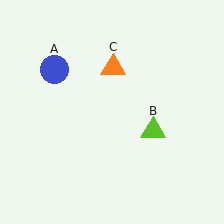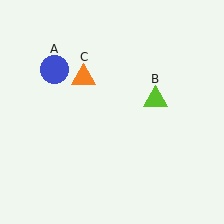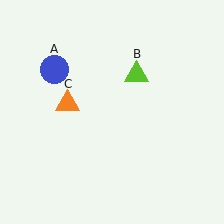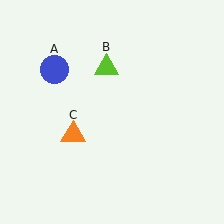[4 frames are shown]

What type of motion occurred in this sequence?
The lime triangle (object B), orange triangle (object C) rotated counterclockwise around the center of the scene.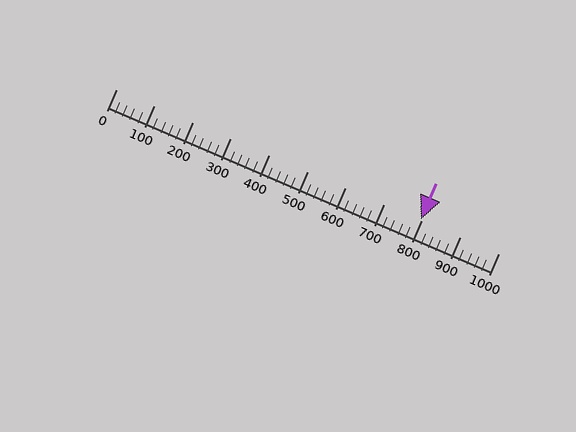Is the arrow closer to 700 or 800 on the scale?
The arrow is closer to 800.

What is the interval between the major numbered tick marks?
The major tick marks are spaced 100 units apart.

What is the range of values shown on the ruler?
The ruler shows values from 0 to 1000.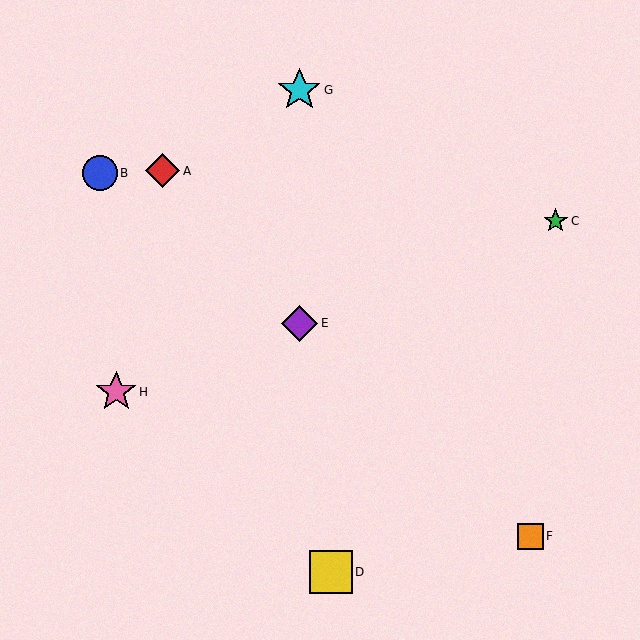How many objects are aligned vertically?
2 objects (E, G) are aligned vertically.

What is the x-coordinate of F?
Object F is at x≈530.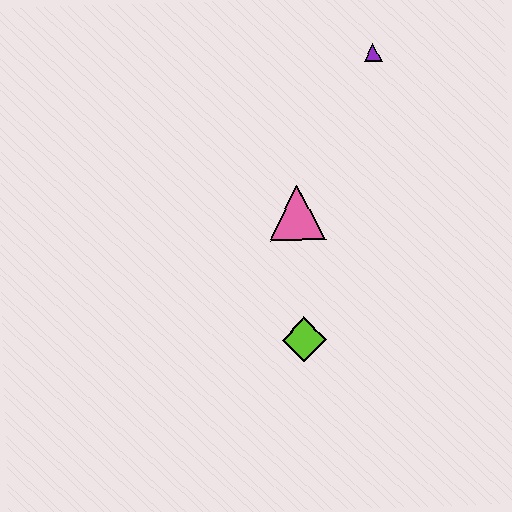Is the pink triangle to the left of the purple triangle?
Yes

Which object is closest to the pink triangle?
The lime diamond is closest to the pink triangle.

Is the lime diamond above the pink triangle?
No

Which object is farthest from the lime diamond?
The purple triangle is farthest from the lime diamond.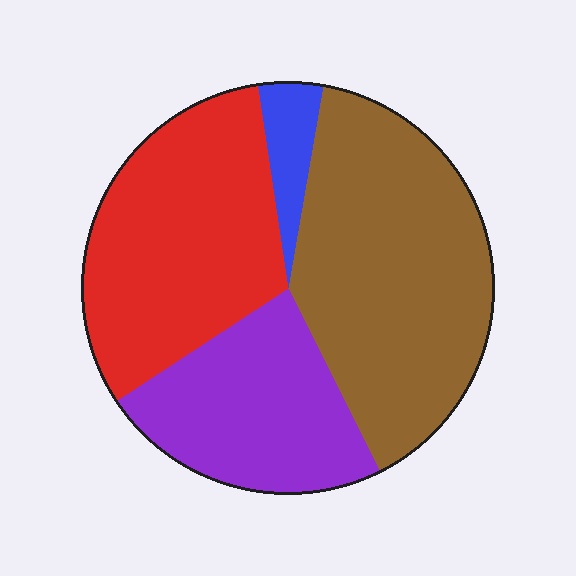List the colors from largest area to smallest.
From largest to smallest: brown, red, purple, blue.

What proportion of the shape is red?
Red takes up about one third (1/3) of the shape.